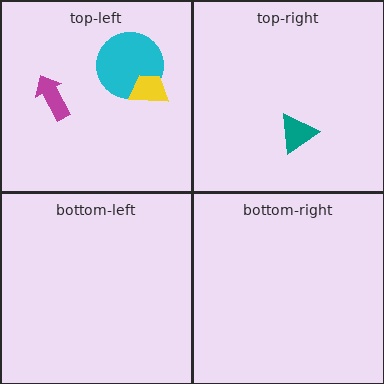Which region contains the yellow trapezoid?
The top-left region.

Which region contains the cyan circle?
The top-left region.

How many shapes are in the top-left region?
3.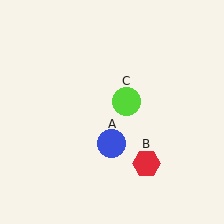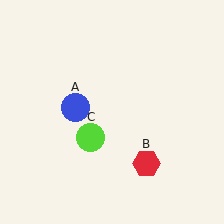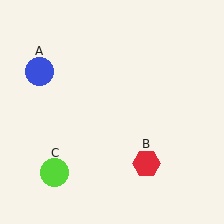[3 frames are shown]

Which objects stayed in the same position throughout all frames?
Red hexagon (object B) remained stationary.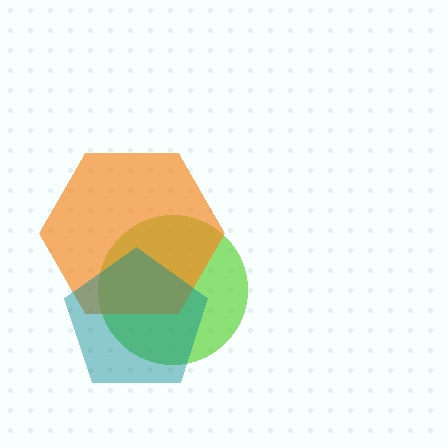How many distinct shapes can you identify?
There are 3 distinct shapes: a lime circle, an orange hexagon, a teal pentagon.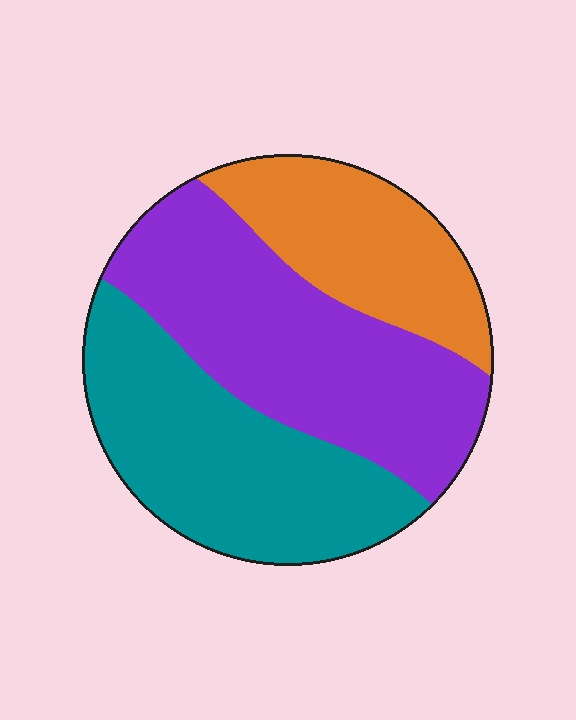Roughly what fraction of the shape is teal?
Teal covers roughly 35% of the shape.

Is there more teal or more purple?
Purple.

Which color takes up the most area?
Purple, at roughly 40%.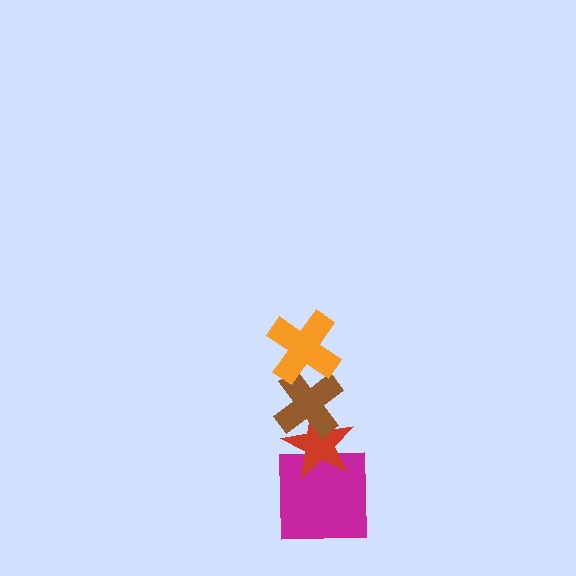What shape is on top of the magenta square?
The red star is on top of the magenta square.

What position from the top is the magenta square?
The magenta square is 4th from the top.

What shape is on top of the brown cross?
The orange cross is on top of the brown cross.